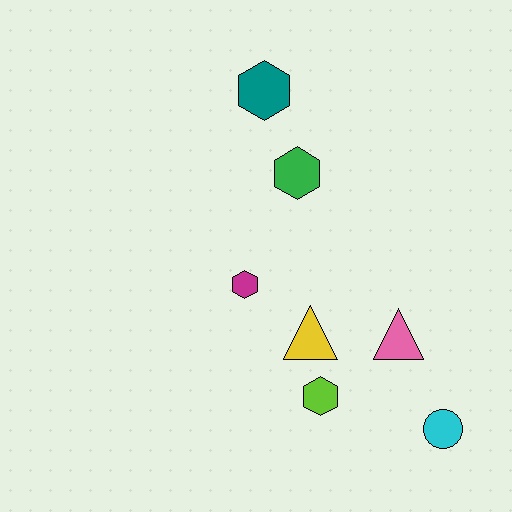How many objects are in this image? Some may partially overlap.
There are 7 objects.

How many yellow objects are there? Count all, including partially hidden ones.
There is 1 yellow object.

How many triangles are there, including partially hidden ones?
There are 2 triangles.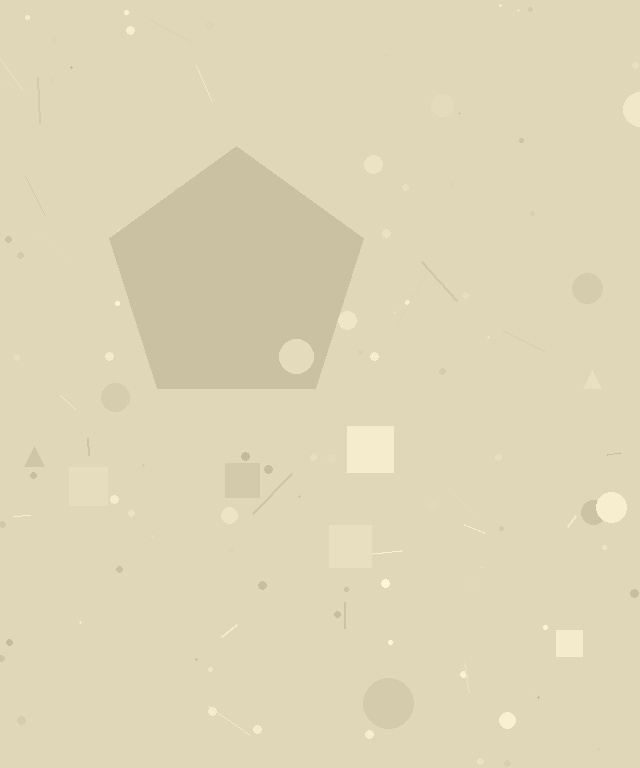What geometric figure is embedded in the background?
A pentagon is embedded in the background.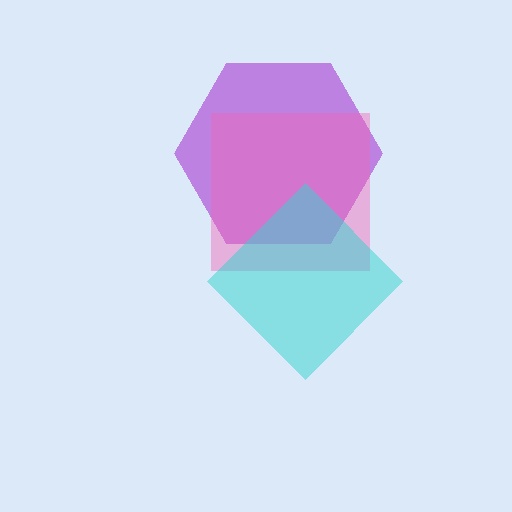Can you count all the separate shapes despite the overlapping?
Yes, there are 3 separate shapes.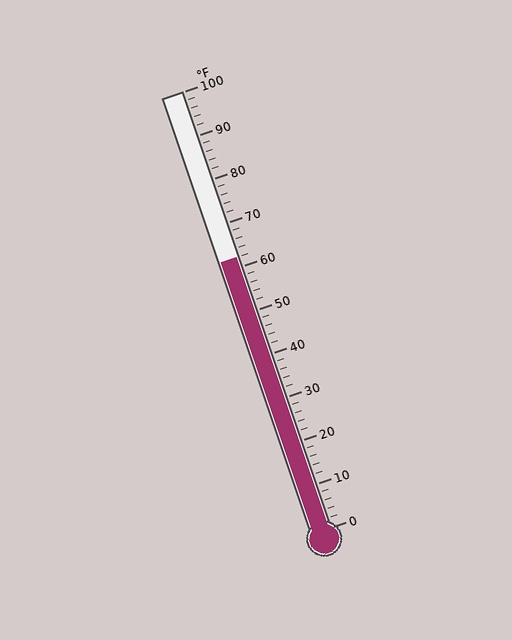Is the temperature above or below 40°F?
The temperature is above 40°F.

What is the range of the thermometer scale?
The thermometer scale ranges from 0°F to 100°F.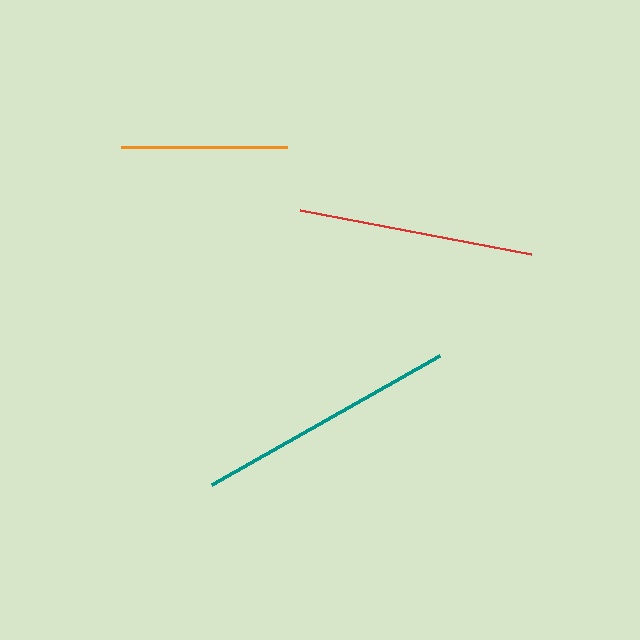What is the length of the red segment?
The red segment is approximately 235 pixels long.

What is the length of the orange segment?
The orange segment is approximately 166 pixels long.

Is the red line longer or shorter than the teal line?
The teal line is longer than the red line.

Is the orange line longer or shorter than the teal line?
The teal line is longer than the orange line.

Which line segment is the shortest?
The orange line is the shortest at approximately 166 pixels.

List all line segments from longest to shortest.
From longest to shortest: teal, red, orange.